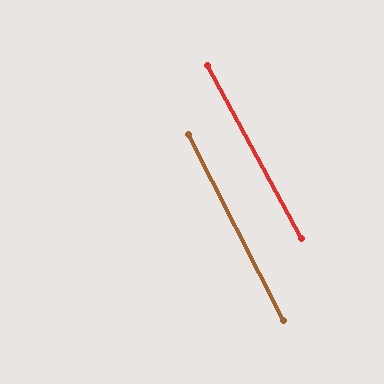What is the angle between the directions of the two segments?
Approximately 1 degree.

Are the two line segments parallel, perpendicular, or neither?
Parallel — their directions differ by only 1.4°.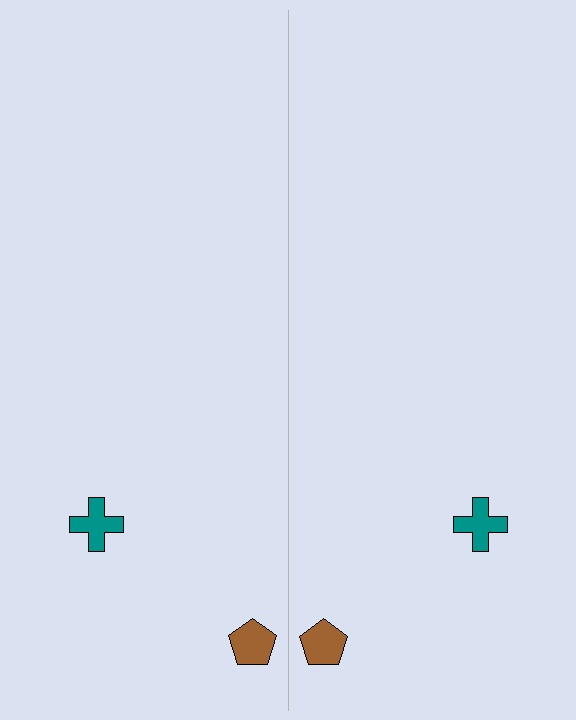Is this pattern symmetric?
Yes, this pattern has bilateral (reflection) symmetry.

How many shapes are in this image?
There are 4 shapes in this image.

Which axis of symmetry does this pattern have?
The pattern has a vertical axis of symmetry running through the center of the image.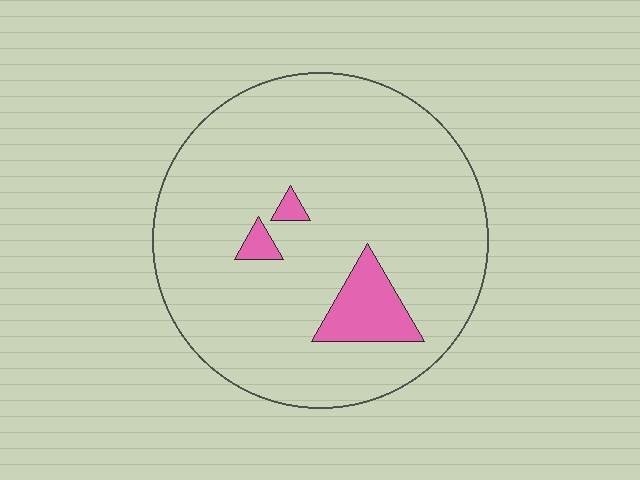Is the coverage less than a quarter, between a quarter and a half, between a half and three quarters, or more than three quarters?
Less than a quarter.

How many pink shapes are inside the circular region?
3.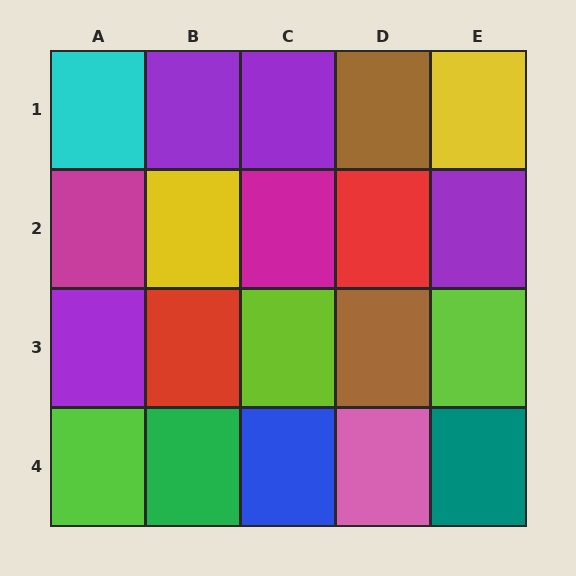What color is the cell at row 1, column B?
Purple.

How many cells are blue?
1 cell is blue.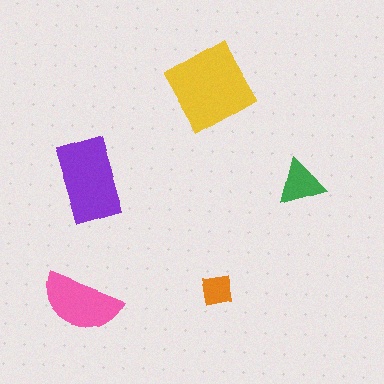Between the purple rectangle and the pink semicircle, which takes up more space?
The purple rectangle.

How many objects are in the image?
There are 5 objects in the image.